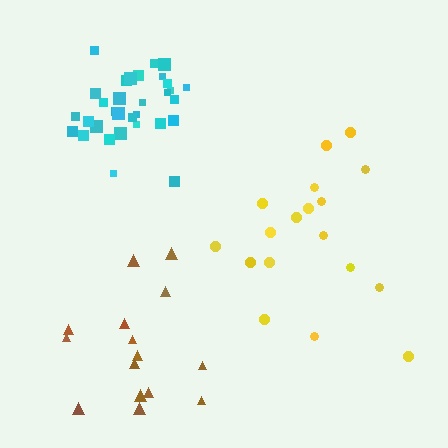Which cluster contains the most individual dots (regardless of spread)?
Cyan (32).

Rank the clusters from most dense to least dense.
cyan, yellow, brown.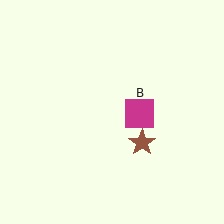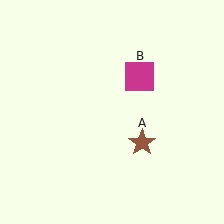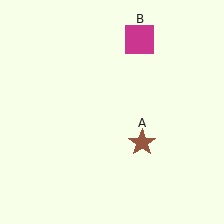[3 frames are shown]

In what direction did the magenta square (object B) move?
The magenta square (object B) moved up.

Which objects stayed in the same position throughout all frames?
Brown star (object A) remained stationary.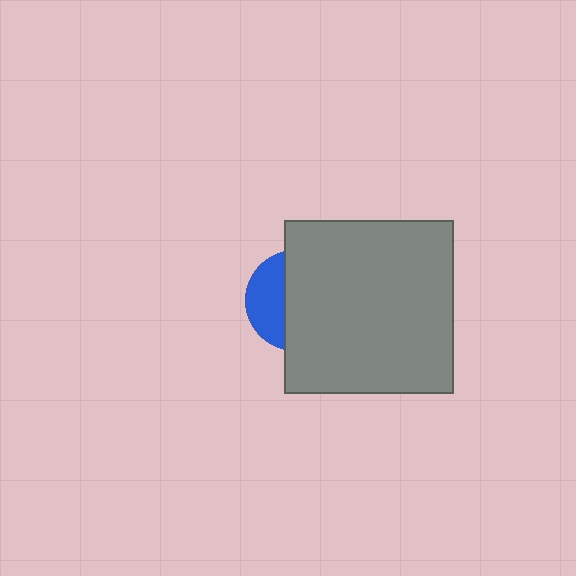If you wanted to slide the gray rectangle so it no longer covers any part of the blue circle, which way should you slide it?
Slide it right — that is the most direct way to separate the two shapes.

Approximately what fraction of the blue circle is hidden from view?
Roughly 65% of the blue circle is hidden behind the gray rectangle.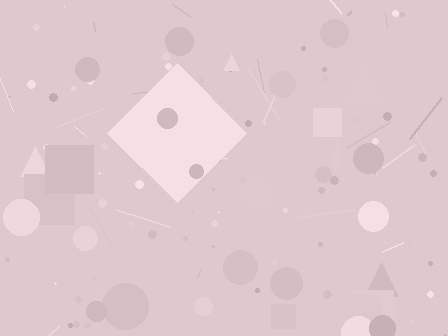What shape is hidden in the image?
A diamond is hidden in the image.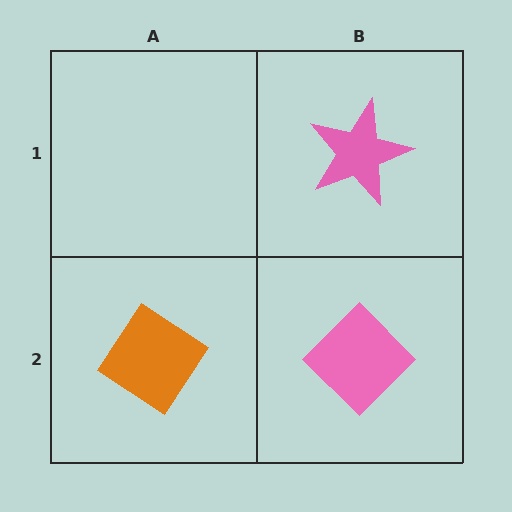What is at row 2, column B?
A pink diamond.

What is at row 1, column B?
A pink star.